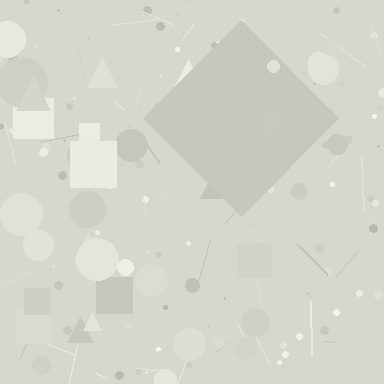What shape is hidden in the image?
A diamond is hidden in the image.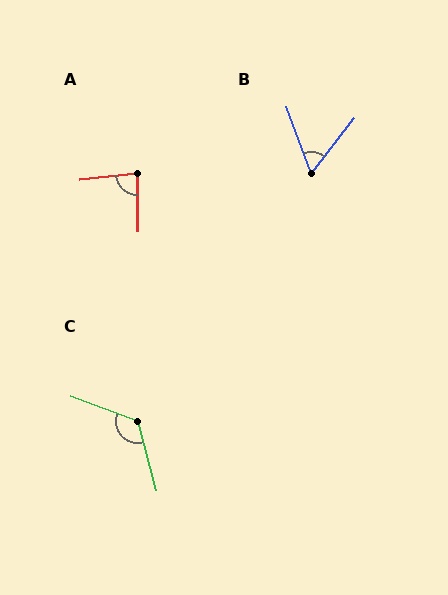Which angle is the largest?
C, at approximately 125 degrees.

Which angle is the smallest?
B, at approximately 58 degrees.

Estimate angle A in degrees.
Approximately 85 degrees.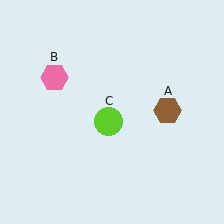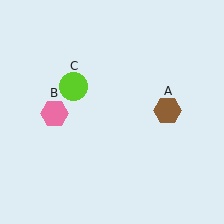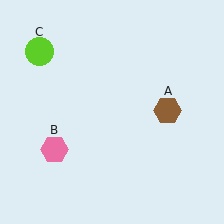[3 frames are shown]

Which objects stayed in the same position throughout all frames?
Brown hexagon (object A) remained stationary.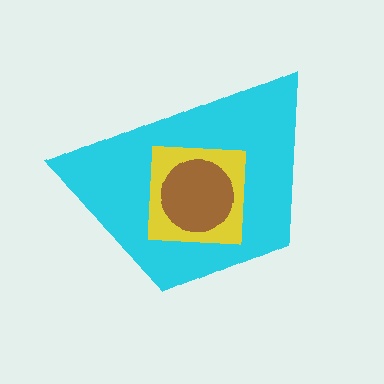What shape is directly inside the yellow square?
The brown circle.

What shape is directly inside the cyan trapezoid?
The yellow square.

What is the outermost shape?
The cyan trapezoid.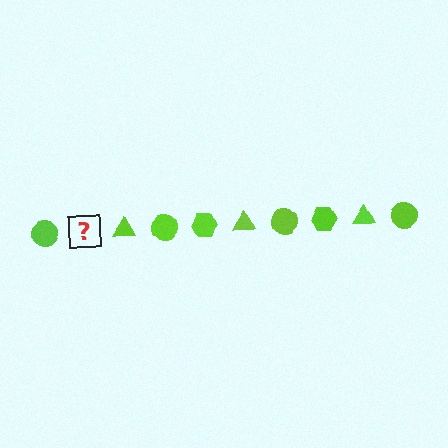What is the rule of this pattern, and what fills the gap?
The rule is that the pattern cycles through circle, hexagon, triangle shapes in lime. The gap should be filled with a lime hexagon.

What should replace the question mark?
The question mark should be replaced with a lime hexagon.